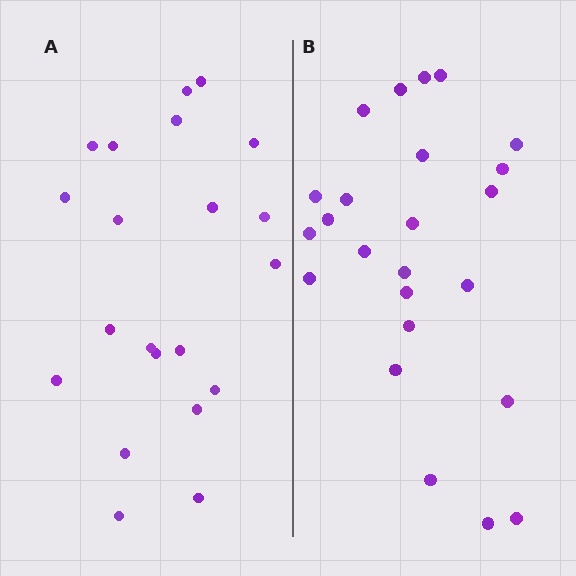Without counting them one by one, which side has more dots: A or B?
Region B (the right region) has more dots.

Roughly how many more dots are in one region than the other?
Region B has just a few more — roughly 2 or 3 more dots than region A.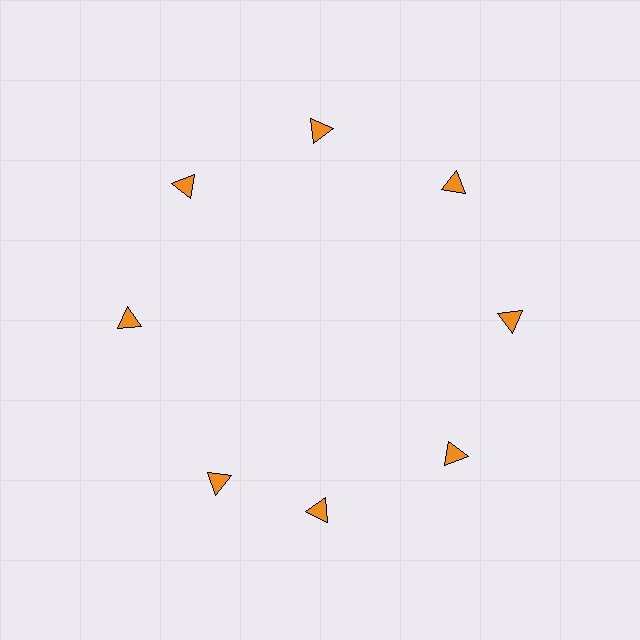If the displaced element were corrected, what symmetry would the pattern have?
It would have 8-fold rotational symmetry — the pattern would map onto itself every 45 degrees.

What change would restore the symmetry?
The symmetry would be restored by rotating it back into even spacing with its neighbors so that all 8 triangles sit at equal angles and equal distance from the center.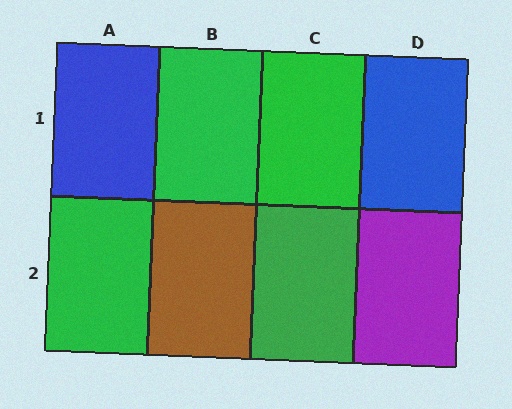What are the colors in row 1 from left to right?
Blue, green, green, blue.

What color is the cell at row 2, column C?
Green.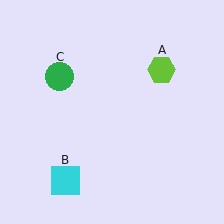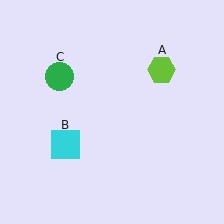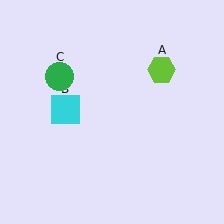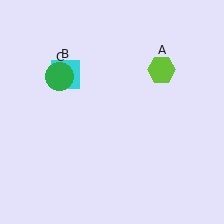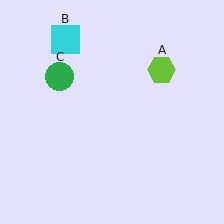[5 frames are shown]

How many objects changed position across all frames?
1 object changed position: cyan square (object B).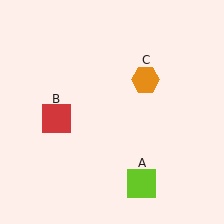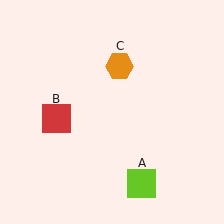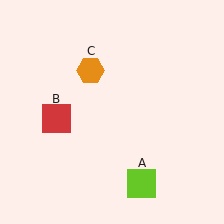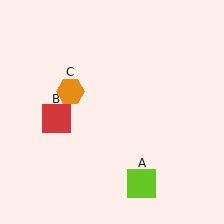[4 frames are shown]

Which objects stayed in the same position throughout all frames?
Lime square (object A) and red square (object B) remained stationary.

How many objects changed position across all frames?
1 object changed position: orange hexagon (object C).